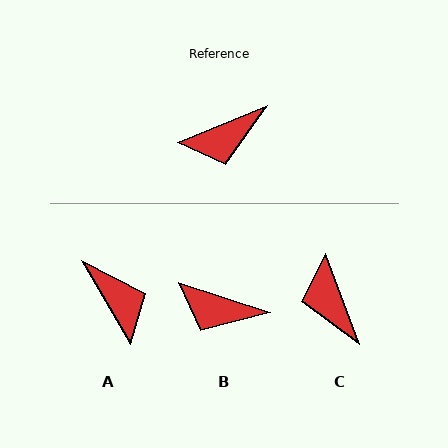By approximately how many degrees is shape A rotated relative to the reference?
Approximately 98 degrees counter-clockwise.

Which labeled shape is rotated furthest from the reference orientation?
A, about 98 degrees away.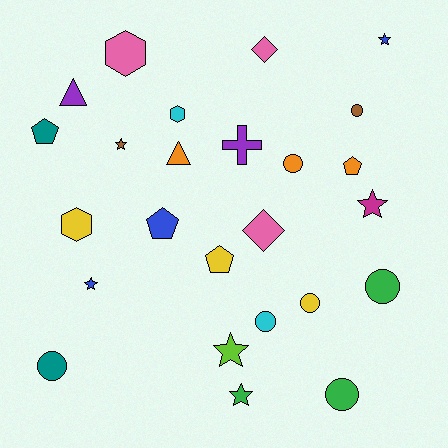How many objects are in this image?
There are 25 objects.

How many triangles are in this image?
There are 2 triangles.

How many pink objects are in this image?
There are 3 pink objects.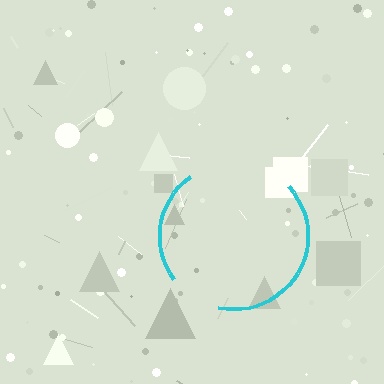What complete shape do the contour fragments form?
The contour fragments form a circle.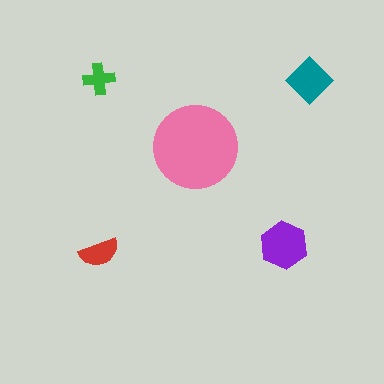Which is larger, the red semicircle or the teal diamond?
The teal diamond.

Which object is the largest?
The pink circle.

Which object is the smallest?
The green cross.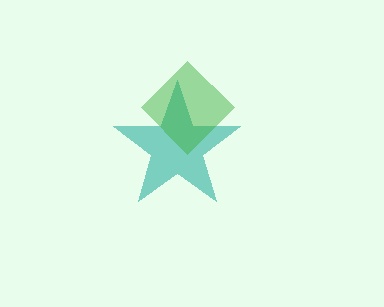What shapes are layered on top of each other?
The layered shapes are: a teal star, a green diamond.